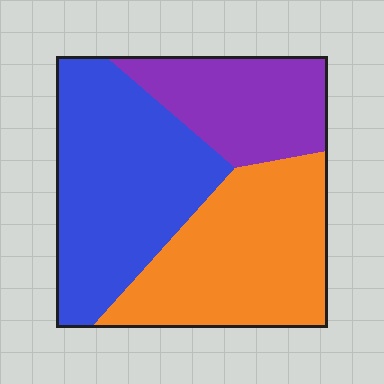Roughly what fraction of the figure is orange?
Orange covers 37% of the figure.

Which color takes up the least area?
Purple, at roughly 25%.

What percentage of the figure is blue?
Blue takes up about two fifths (2/5) of the figure.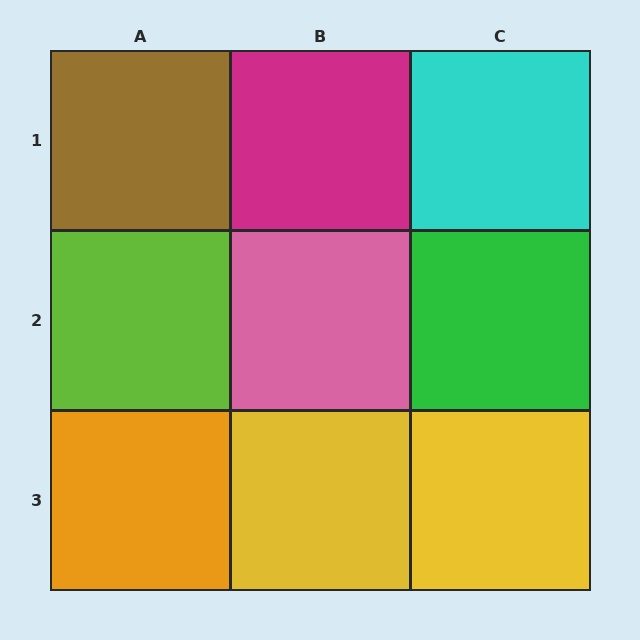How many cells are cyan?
1 cell is cyan.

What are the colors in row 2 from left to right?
Lime, pink, green.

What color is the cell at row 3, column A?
Orange.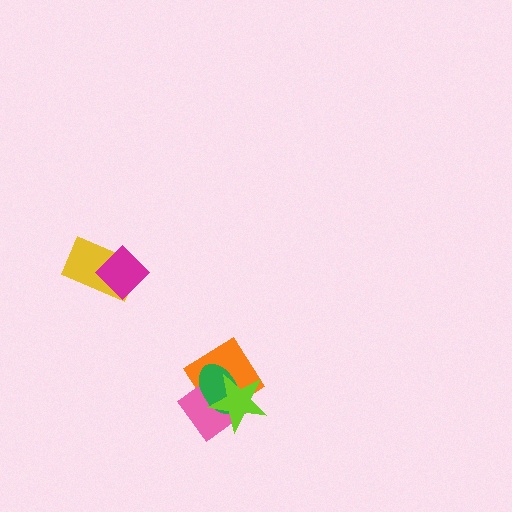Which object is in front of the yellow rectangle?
The magenta diamond is in front of the yellow rectangle.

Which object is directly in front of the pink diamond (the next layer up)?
The green ellipse is directly in front of the pink diamond.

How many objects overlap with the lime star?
3 objects overlap with the lime star.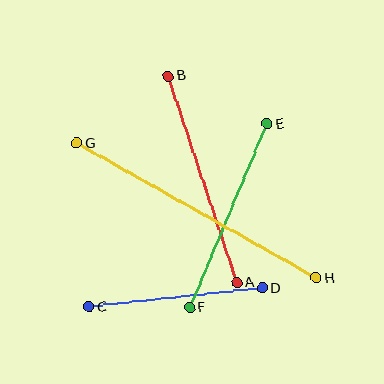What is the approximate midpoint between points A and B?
The midpoint is at approximately (203, 179) pixels.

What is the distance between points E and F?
The distance is approximately 199 pixels.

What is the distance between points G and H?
The distance is approximately 275 pixels.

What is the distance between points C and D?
The distance is approximately 174 pixels.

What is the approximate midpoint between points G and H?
The midpoint is at approximately (197, 211) pixels.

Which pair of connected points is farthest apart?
Points G and H are farthest apart.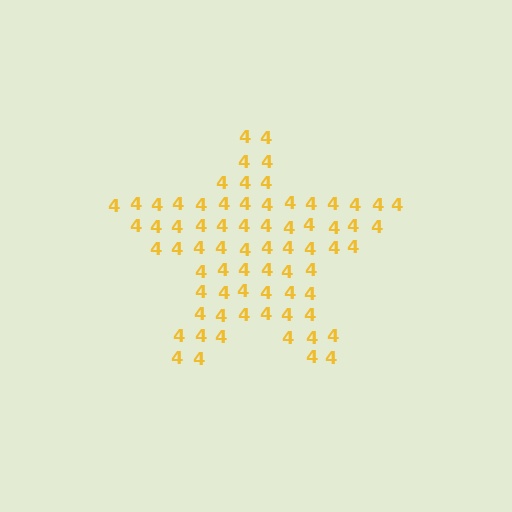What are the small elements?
The small elements are digit 4's.